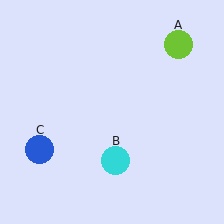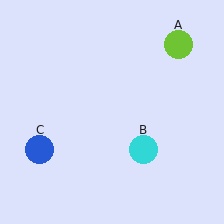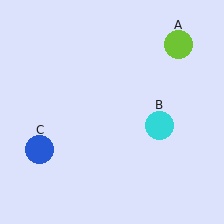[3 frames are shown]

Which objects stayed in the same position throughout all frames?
Lime circle (object A) and blue circle (object C) remained stationary.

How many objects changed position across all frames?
1 object changed position: cyan circle (object B).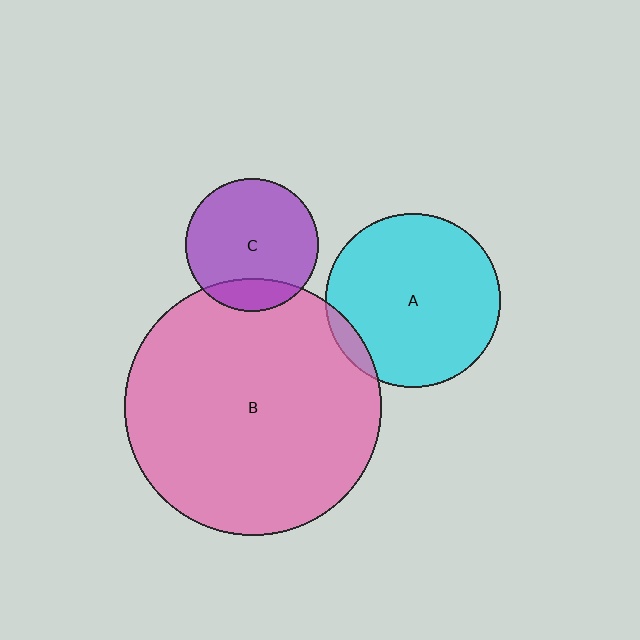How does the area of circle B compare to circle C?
Approximately 3.8 times.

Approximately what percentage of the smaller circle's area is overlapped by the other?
Approximately 15%.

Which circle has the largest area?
Circle B (pink).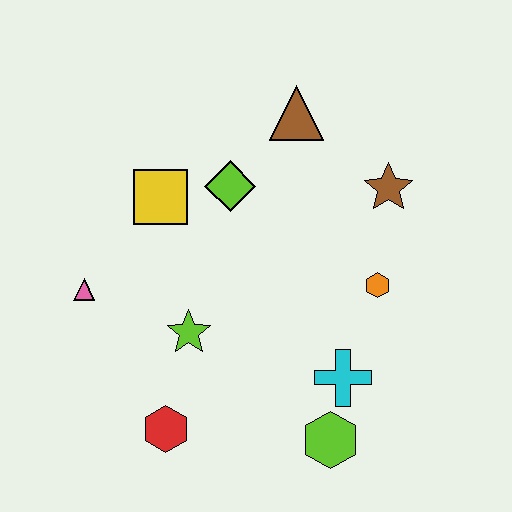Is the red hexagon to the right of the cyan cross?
No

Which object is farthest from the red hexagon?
The brown triangle is farthest from the red hexagon.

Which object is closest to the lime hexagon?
The cyan cross is closest to the lime hexagon.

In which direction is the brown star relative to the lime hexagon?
The brown star is above the lime hexagon.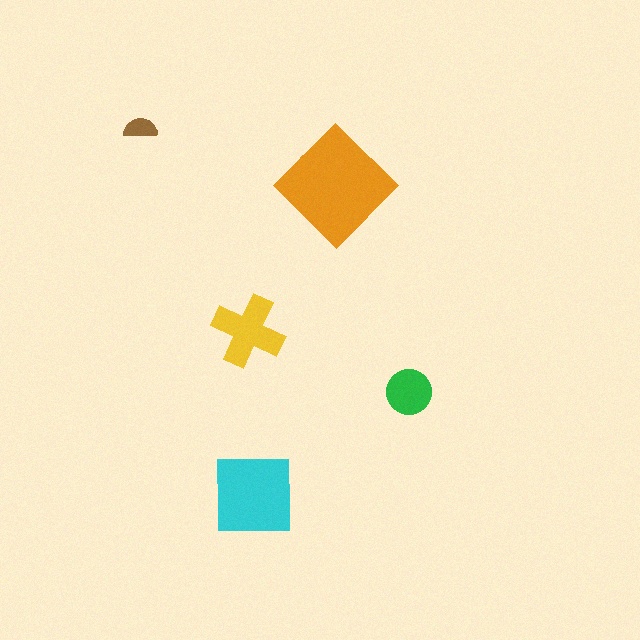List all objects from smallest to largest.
The brown semicircle, the green circle, the yellow cross, the cyan square, the orange diamond.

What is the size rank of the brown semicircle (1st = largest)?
5th.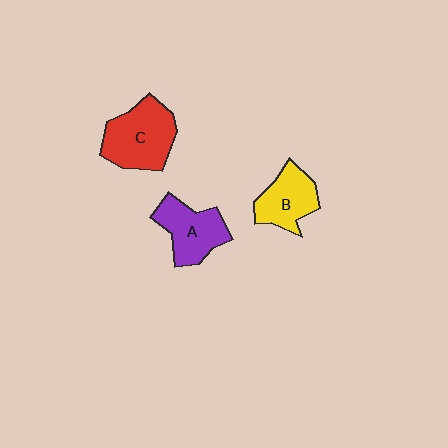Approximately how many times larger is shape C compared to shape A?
Approximately 1.2 times.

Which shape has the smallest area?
Shape B (yellow).